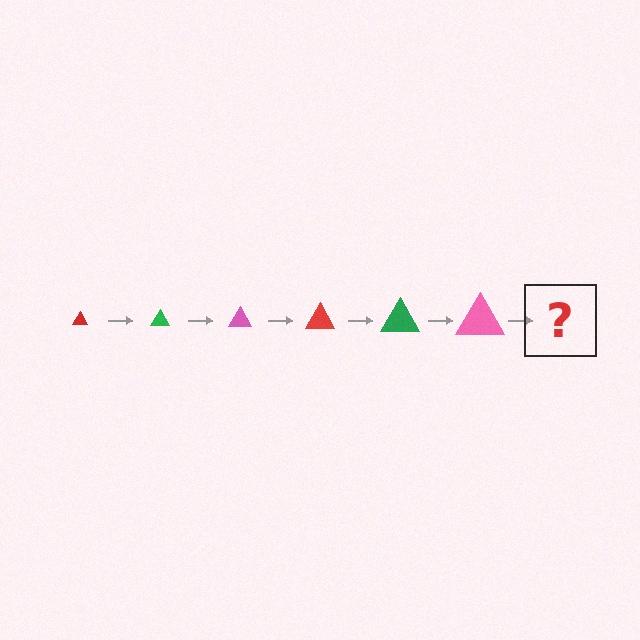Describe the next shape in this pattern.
It should be a red triangle, larger than the previous one.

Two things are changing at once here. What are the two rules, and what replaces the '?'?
The two rules are that the triangle grows larger each step and the color cycles through red, green, and pink. The '?' should be a red triangle, larger than the previous one.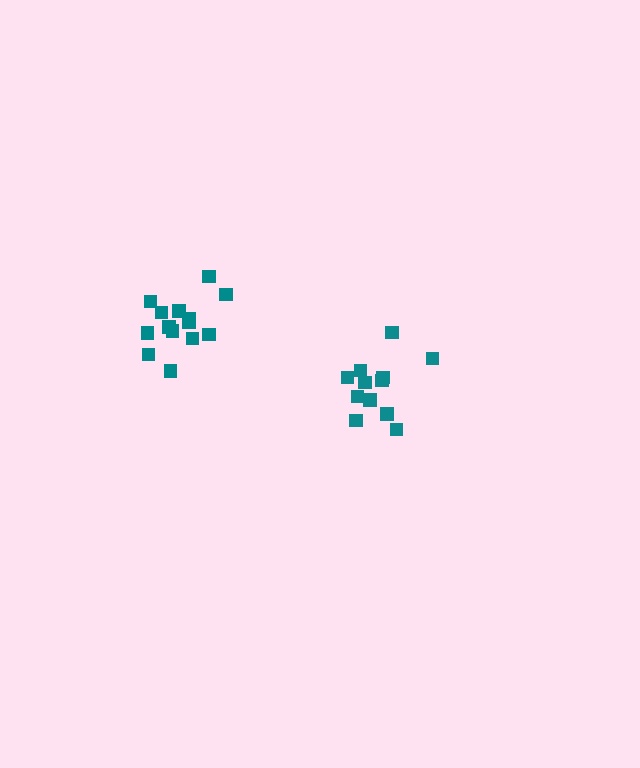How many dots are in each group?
Group 1: 12 dots, Group 2: 14 dots (26 total).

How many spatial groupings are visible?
There are 2 spatial groupings.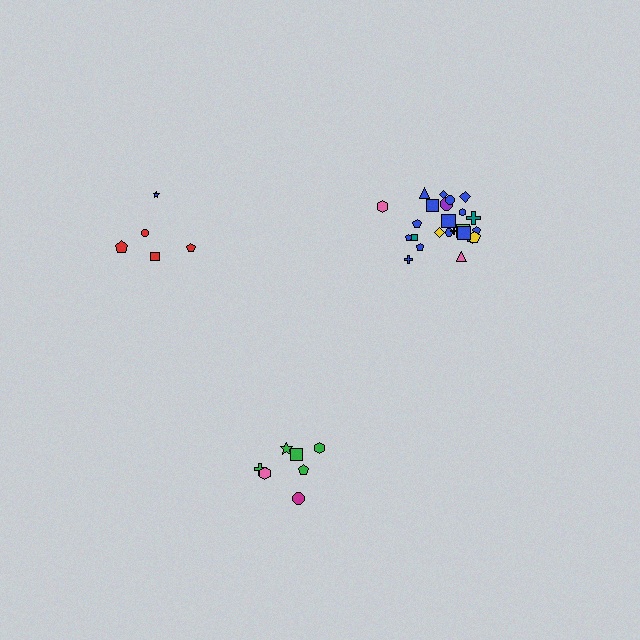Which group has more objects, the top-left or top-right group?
The top-right group.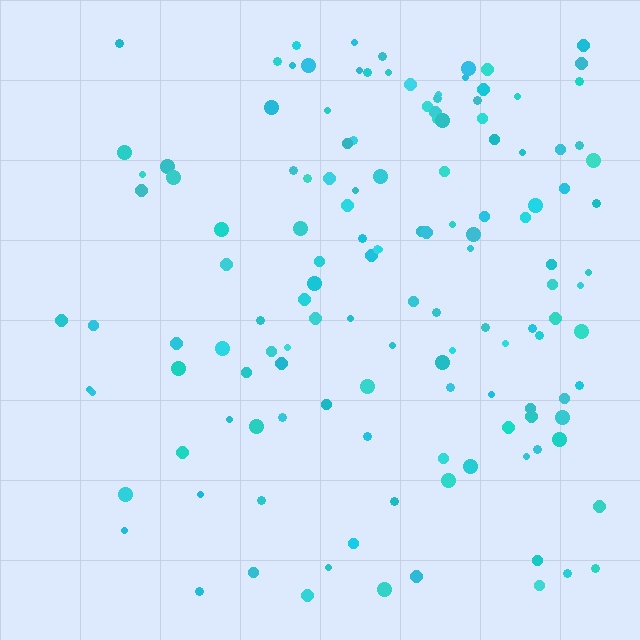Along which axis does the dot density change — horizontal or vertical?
Horizontal.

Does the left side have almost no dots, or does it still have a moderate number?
Still a moderate number, just noticeably fewer than the right.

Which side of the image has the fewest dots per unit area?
The left.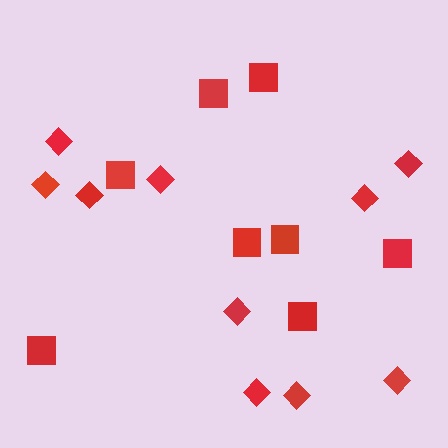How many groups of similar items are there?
There are 2 groups: one group of squares (8) and one group of diamonds (10).